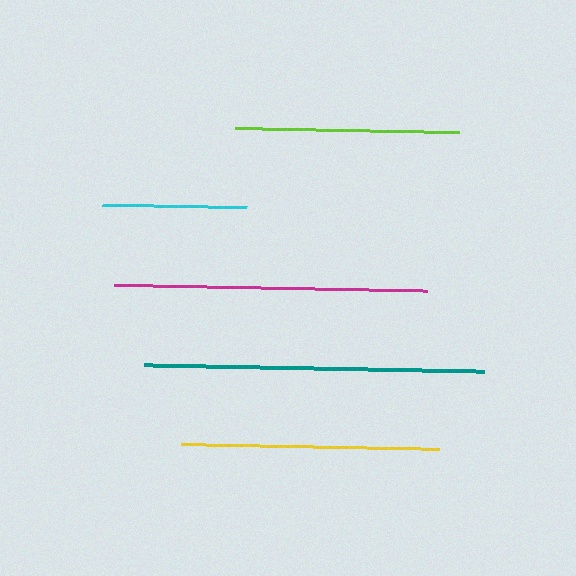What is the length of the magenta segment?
The magenta segment is approximately 313 pixels long.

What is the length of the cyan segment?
The cyan segment is approximately 143 pixels long.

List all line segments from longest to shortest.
From longest to shortest: teal, magenta, yellow, lime, cyan.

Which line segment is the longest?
The teal line is the longest at approximately 341 pixels.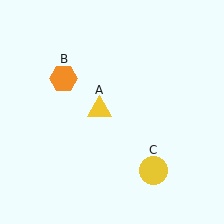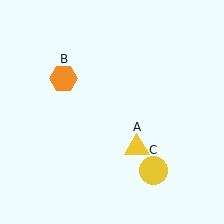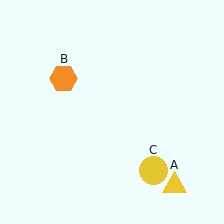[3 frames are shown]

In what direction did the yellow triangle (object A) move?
The yellow triangle (object A) moved down and to the right.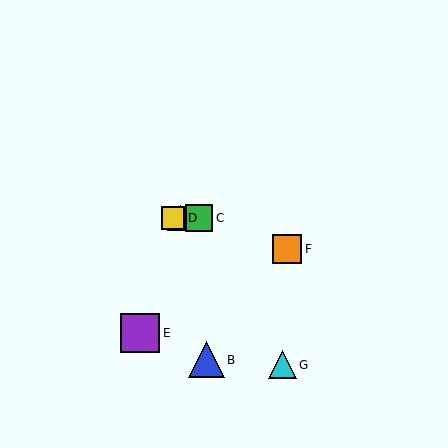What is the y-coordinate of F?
Object F is at y≈249.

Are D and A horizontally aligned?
Yes, both are at y≈218.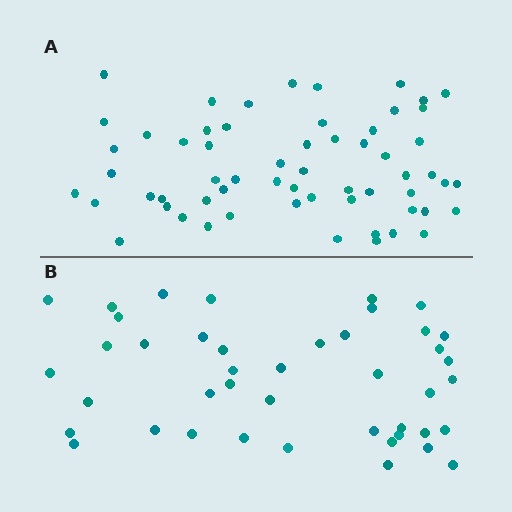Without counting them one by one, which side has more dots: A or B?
Region A (the top region) has more dots.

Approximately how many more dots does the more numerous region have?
Region A has approximately 15 more dots than region B.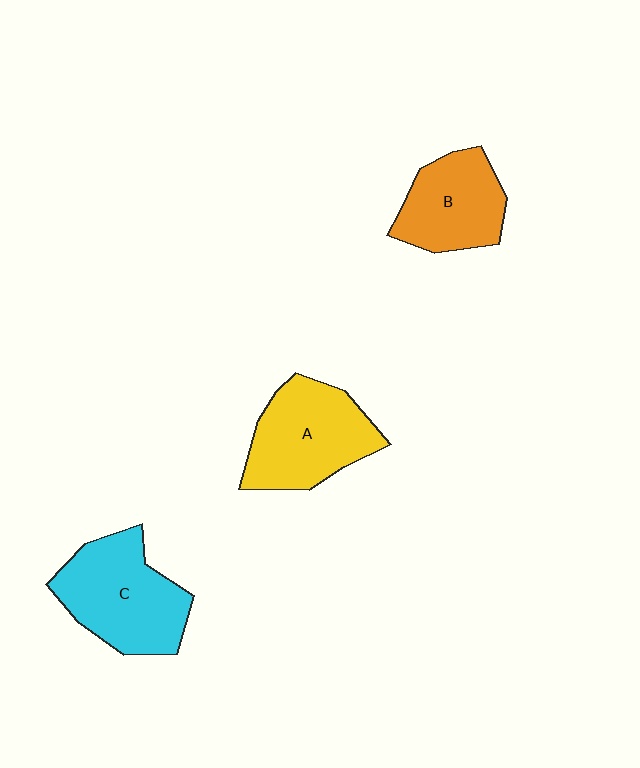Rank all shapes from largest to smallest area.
From largest to smallest: C (cyan), A (yellow), B (orange).